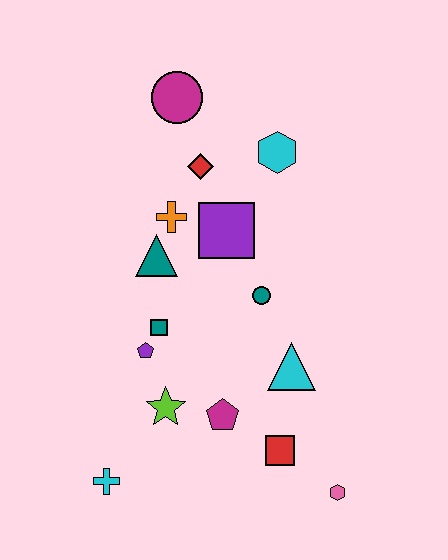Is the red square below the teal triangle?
Yes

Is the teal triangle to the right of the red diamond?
No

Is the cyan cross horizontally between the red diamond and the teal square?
No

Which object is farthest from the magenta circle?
The pink hexagon is farthest from the magenta circle.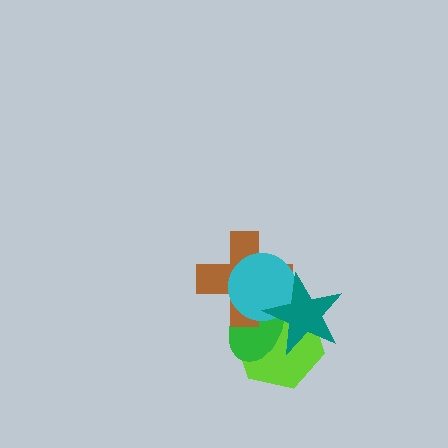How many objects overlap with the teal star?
4 objects overlap with the teal star.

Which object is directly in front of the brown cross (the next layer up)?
The cyan circle is directly in front of the brown cross.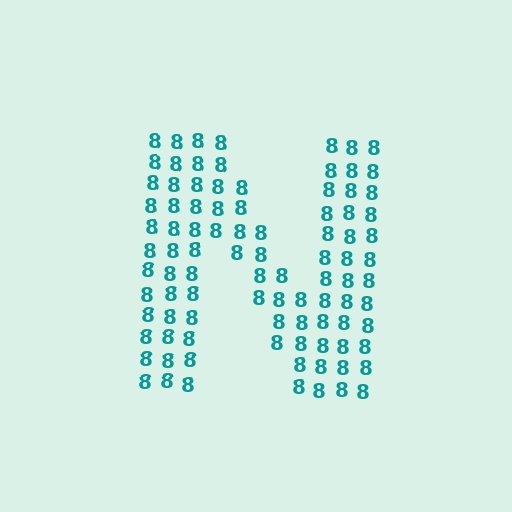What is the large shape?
The large shape is the letter N.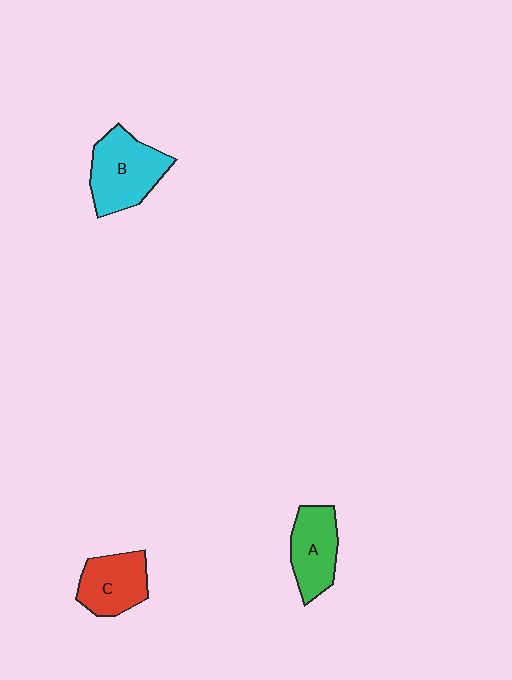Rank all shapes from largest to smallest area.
From largest to smallest: B (cyan), A (green), C (red).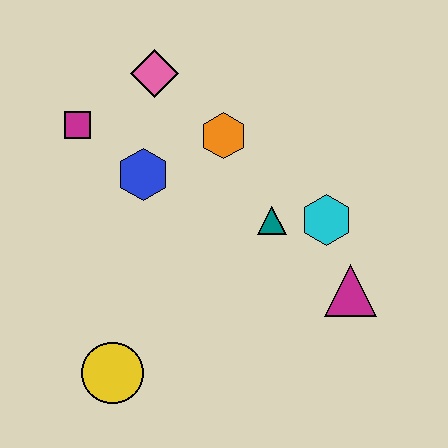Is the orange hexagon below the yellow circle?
No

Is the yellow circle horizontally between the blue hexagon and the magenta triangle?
No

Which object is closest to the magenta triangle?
The cyan hexagon is closest to the magenta triangle.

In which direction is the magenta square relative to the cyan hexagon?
The magenta square is to the left of the cyan hexagon.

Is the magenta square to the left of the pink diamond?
Yes